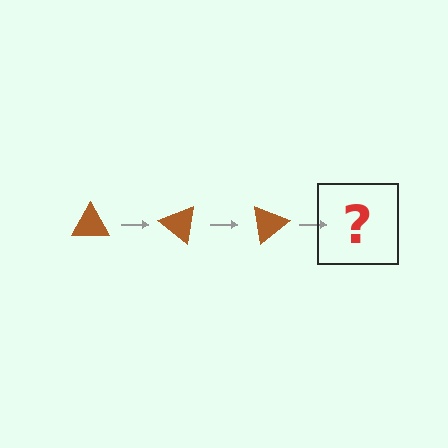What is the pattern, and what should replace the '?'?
The pattern is that the triangle rotates 40 degrees each step. The '?' should be a brown triangle rotated 120 degrees.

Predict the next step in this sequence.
The next step is a brown triangle rotated 120 degrees.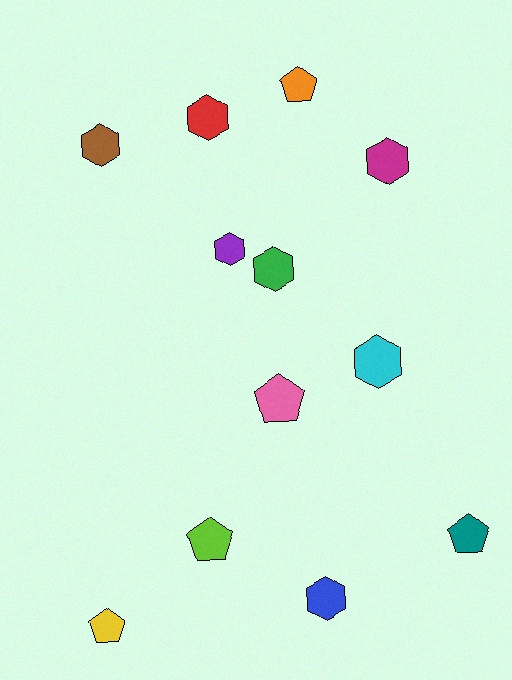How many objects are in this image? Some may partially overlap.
There are 12 objects.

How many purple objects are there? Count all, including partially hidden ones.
There is 1 purple object.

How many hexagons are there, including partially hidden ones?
There are 7 hexagons.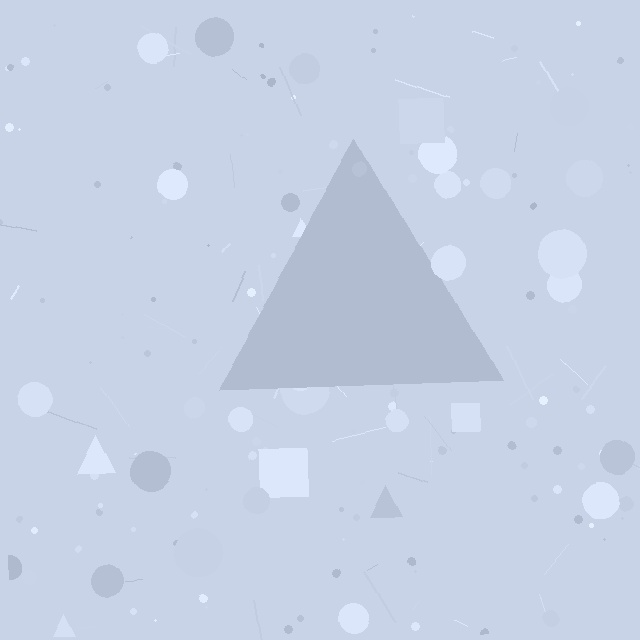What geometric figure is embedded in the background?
A triangle is embedded in the background.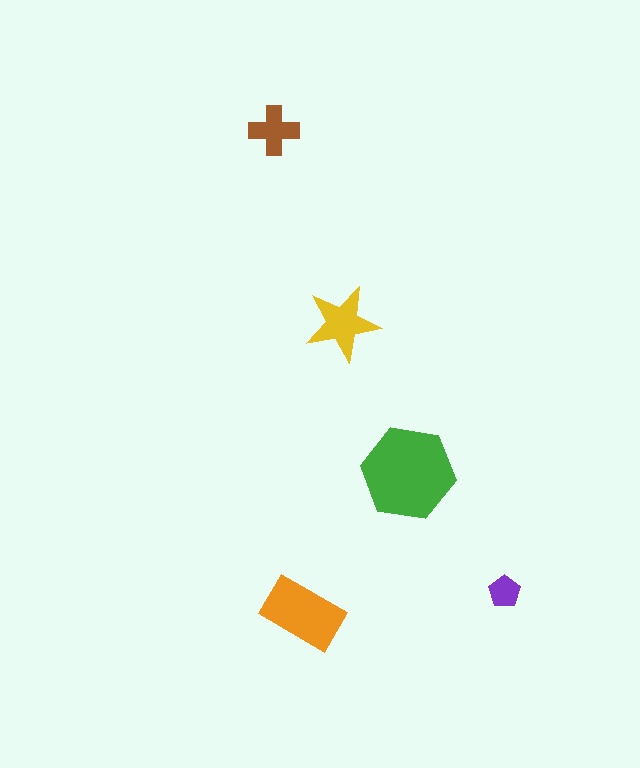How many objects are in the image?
There are 5 objects in the image.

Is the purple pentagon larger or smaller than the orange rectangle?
Smaller.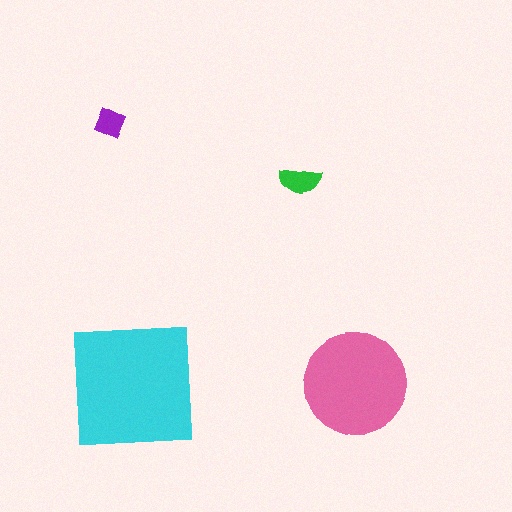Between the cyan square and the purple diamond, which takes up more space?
The cyan square.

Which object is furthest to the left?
The purple diamond is leftmost.